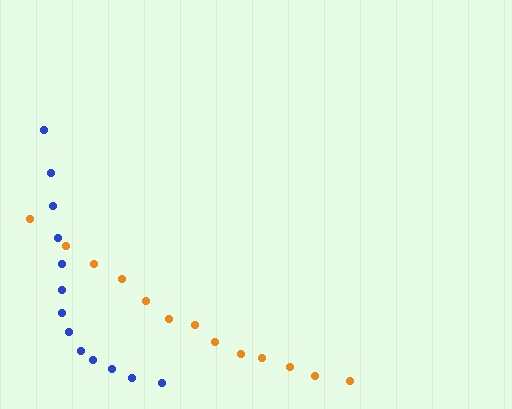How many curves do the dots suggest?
There are 2 distinct paths.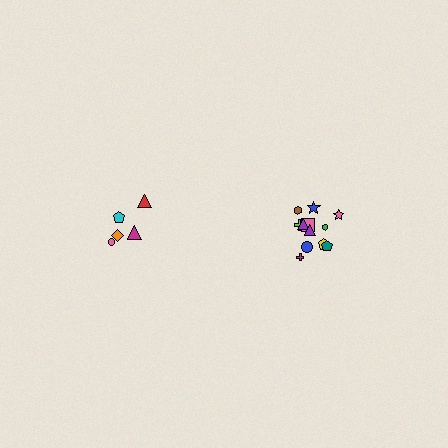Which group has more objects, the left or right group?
The right group.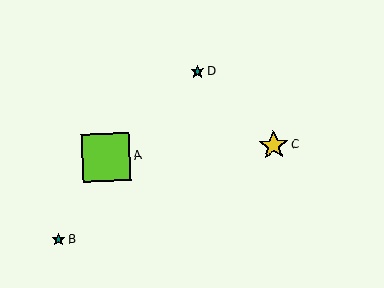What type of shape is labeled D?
Shape D is a teal star.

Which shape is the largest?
The lime square (labeled A) is the largest.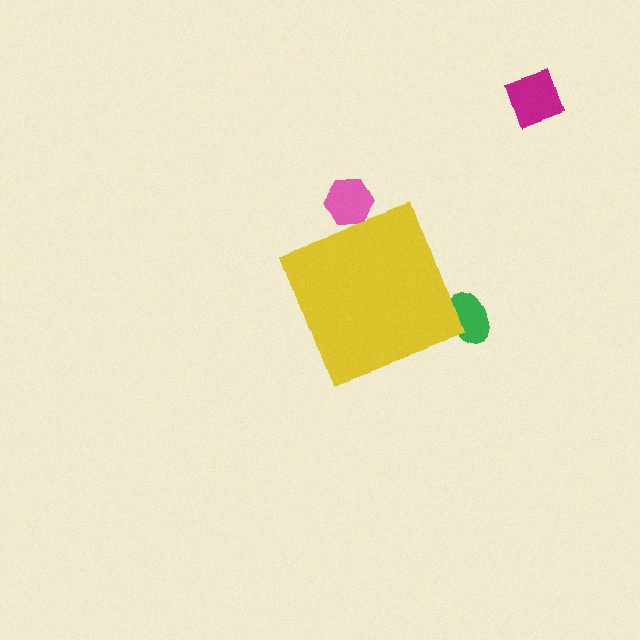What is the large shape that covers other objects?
A yellow diamond.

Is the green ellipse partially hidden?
Yes, the green ellipse is partially hidden behind the yellow diamond.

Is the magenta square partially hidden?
No, the magenta square is fully visible.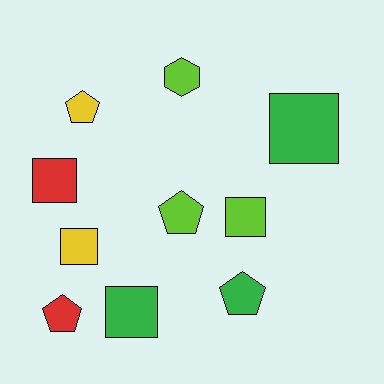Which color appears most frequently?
Green, with 3 objects.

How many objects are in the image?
There are 10 objects.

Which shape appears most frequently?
Square, with 5 objects.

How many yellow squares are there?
There is 1 yellow square.